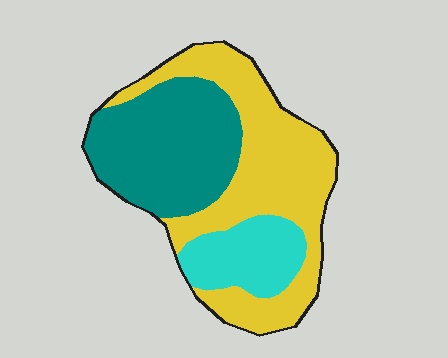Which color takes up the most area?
Yellow, at roughly 50%.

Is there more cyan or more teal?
Teal.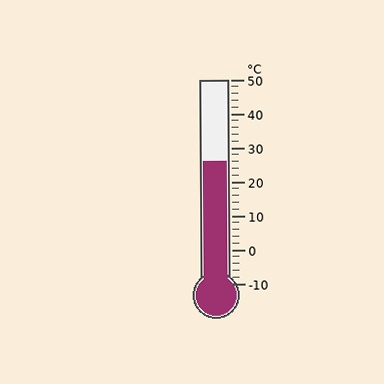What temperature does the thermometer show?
The thermometer shows approximately 26°C.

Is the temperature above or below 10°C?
The temperature is above 10°C.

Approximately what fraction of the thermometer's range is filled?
The thermometer is filled to approximately 60% of its range.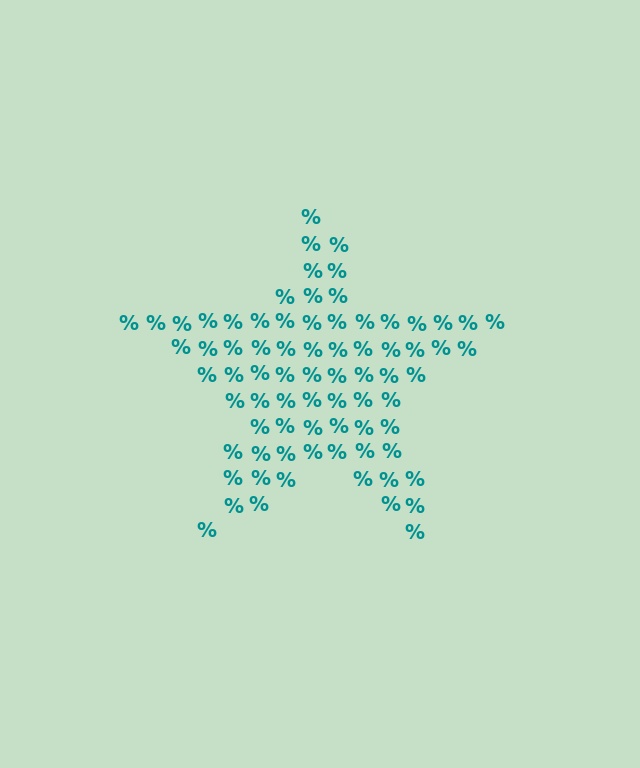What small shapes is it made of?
It is made of small percent signs.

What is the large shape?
The large shape is a star.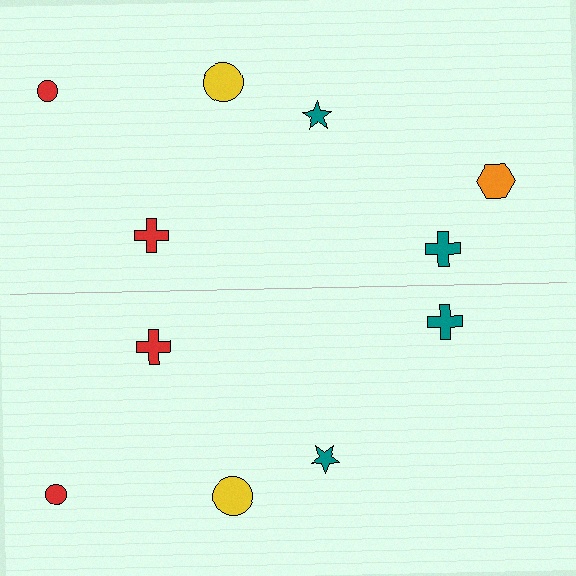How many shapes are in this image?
There are 11 shapes in this image.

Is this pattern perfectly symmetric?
No, the pattern is not perfectly symmetric. A orange hexagon is missing from the bottom side.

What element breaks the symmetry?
A orange hexagon is missing from the bottom side.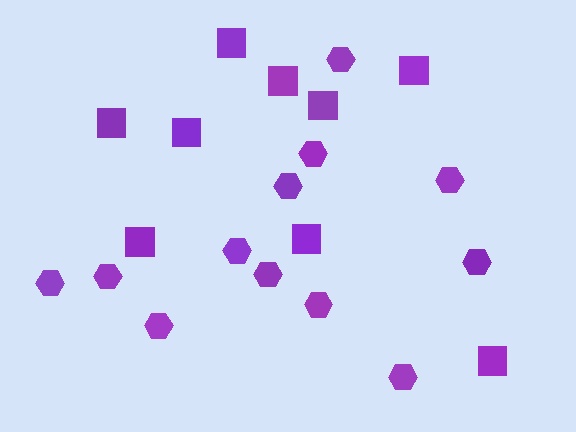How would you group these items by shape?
There are 2 groups: one group of hexagons (12) and one group of squares (9).